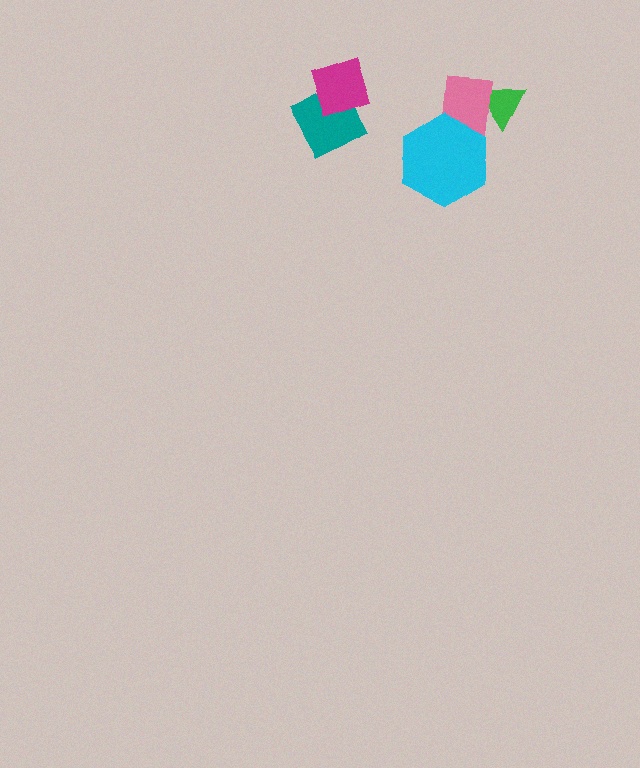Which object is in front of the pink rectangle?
The cyan hexagon is in front of the pink rectangle.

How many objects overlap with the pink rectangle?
2 objects overlap with the pink rectangle.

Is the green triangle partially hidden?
Yes, it is partially covered by another shape.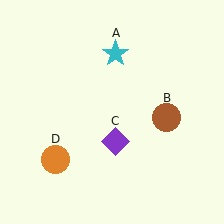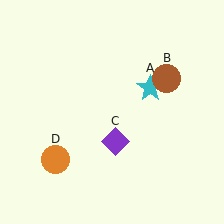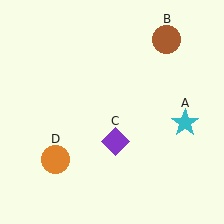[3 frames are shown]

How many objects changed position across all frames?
2 objects changed position: cyan star (object A), brown circle (object B).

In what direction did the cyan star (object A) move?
The cyan star (object A) moved down and to the right.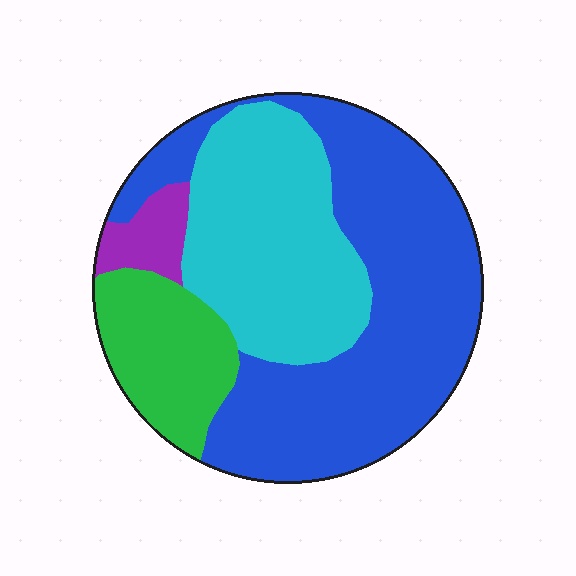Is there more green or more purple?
Green.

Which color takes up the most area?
Blue, at roughly 50%.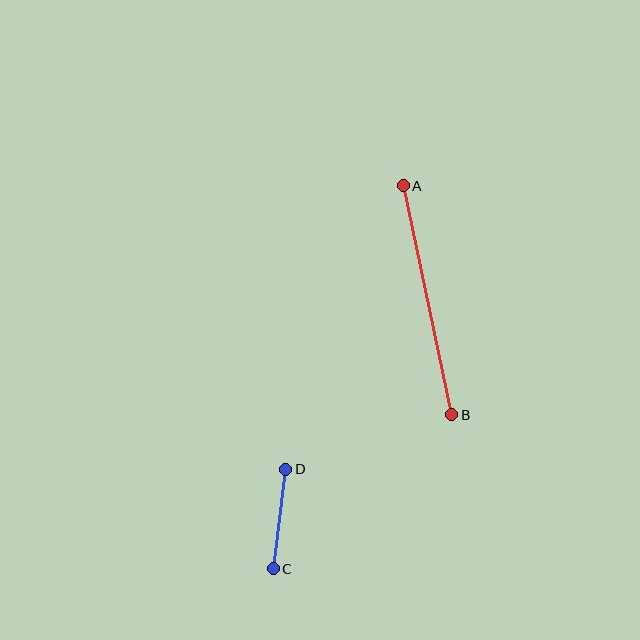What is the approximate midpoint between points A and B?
The midpoint is at approximately (427, 300) pixels.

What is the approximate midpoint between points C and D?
The midpoint is at approximately (279, 519) pixels.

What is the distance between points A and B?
The distance is approximately 234 pixels.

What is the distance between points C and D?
The distance is approximately 100 pixels.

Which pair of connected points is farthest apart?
Points A and B are farthest apart.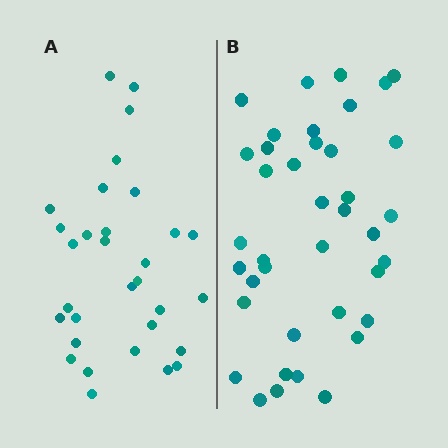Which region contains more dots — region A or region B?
Region B (the right region) has more dots.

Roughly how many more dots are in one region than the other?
Region B has roughly 8 or so more dots than region A.